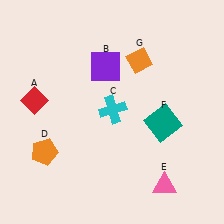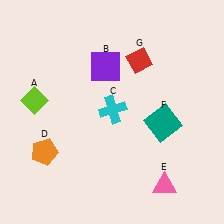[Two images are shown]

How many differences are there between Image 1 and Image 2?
There are 2 differences between the two images.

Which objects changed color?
A changed from red to lime. G changed from orange to red.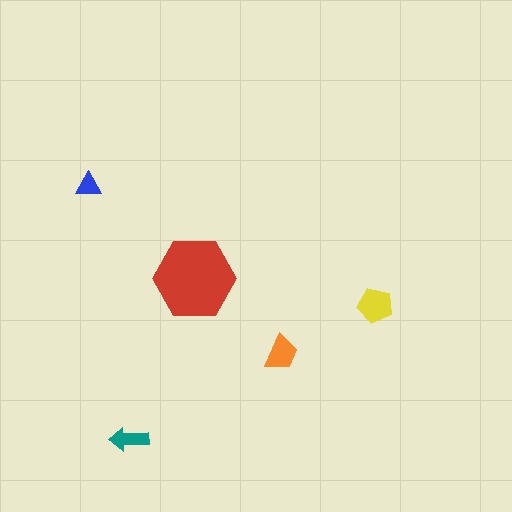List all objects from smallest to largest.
The blue triangle, the teal arrow, the orange trapezoid, the yellow pentagon, the red hexagon.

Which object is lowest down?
The teal arrow is bottommost.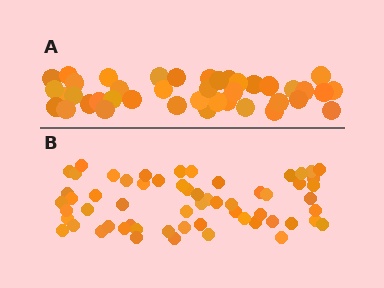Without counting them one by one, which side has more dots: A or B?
Region B (the bottom region) has more dots.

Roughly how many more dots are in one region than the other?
Region B has approximately 20 more dots than region A.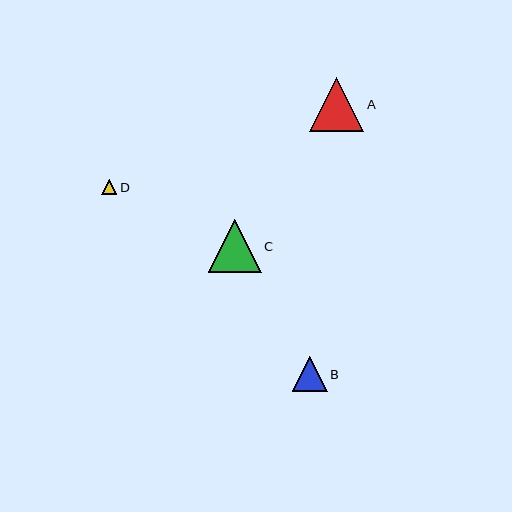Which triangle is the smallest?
Triangle D is the smallest with a size of approximately 15 pixels.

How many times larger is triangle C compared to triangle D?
Triangle C is approximately 3.5 times the size of triangle D.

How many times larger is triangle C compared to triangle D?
Triangle C is approximately 3.5 times the size of triangle D.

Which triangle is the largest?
Triangle A is the largest with a size of approximately 54 pixels.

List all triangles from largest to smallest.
From largest to smallest: A, C, B, D.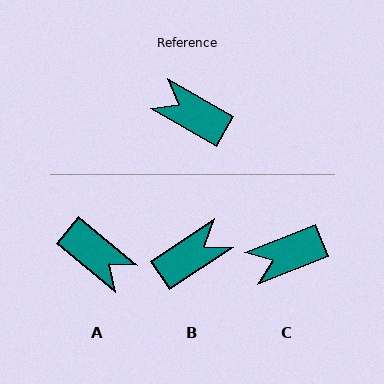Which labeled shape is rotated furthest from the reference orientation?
A, about 170 degrees away.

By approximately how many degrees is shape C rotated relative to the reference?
Approximately 51 degrees counter-clockwise.